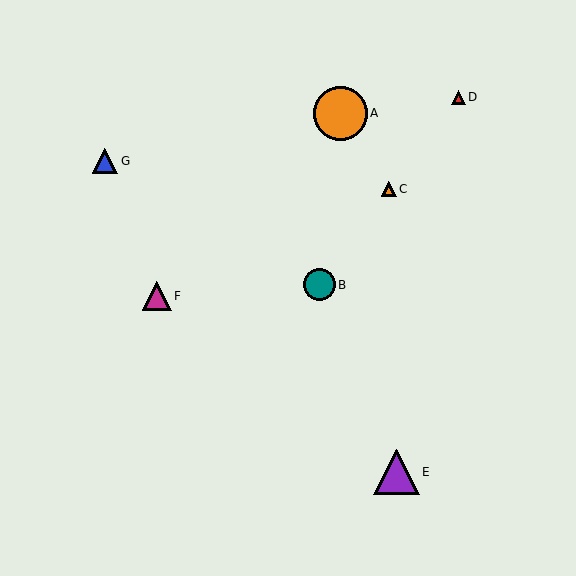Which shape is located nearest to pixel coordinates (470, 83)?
The red triangle (labeled D) at (458, 97) is nearest to that location.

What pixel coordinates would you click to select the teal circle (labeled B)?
Click at (320, 285) to select the teal circle B.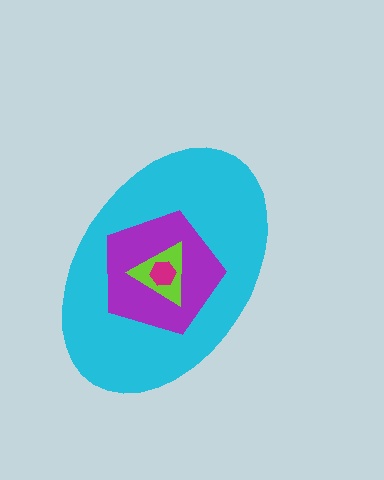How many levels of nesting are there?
4.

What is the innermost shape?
The magenta hexagon.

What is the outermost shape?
The cyan ellipse.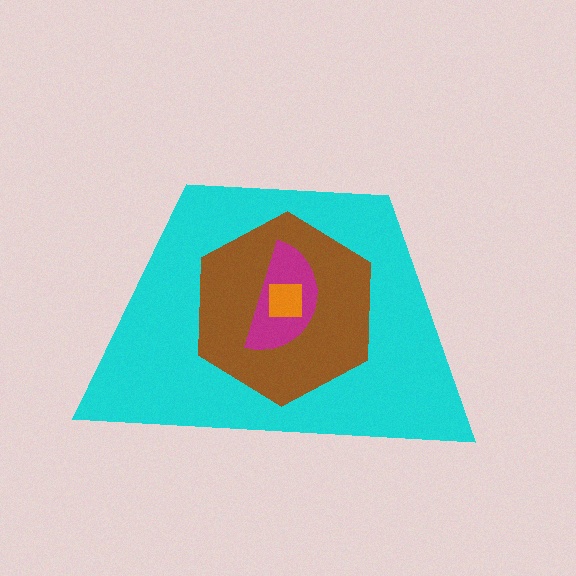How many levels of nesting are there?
4.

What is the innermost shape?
The orange square.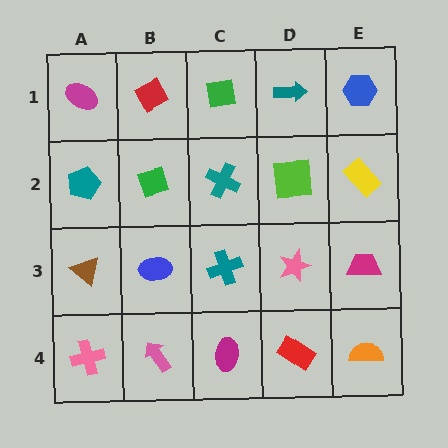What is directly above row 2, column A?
A magenta ellipse.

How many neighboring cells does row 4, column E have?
2.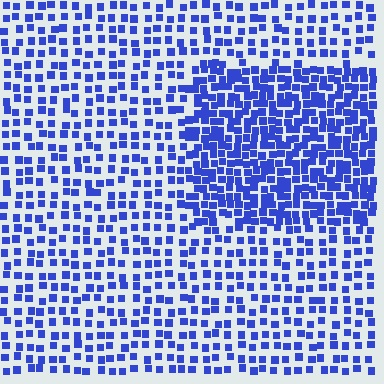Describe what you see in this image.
The image contains small blue elements arranged at two different densities. A rectangle-shaped region is visible where the elements are more densely packed than the surrounding area.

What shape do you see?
I see a rectangle.